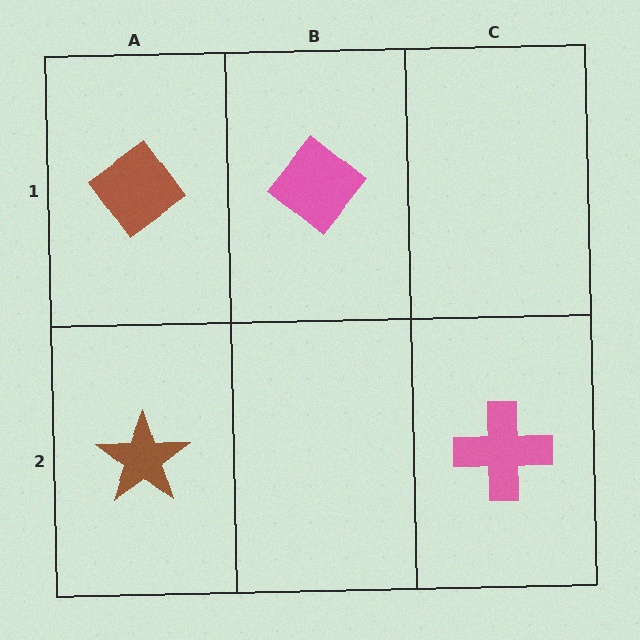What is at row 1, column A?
A brown diamond.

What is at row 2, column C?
A pink cross.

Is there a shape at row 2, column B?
No, that cell is empty.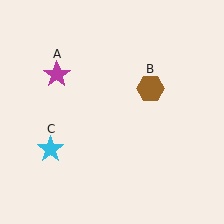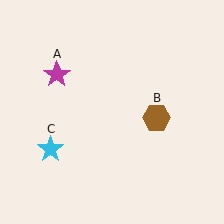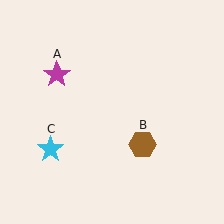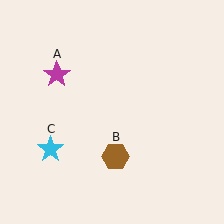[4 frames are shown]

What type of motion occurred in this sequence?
The brown hexagon (object B) rotated clockwise around the center of the scene.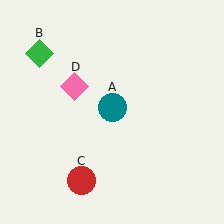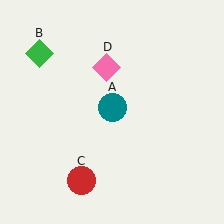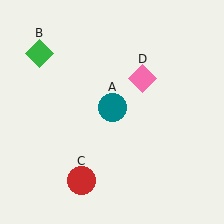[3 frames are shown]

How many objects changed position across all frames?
1 object changed position: pink diamond (object D).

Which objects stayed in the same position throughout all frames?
Teal circle (object A) and green diamond (object B) and red circle (object C) remained stationary.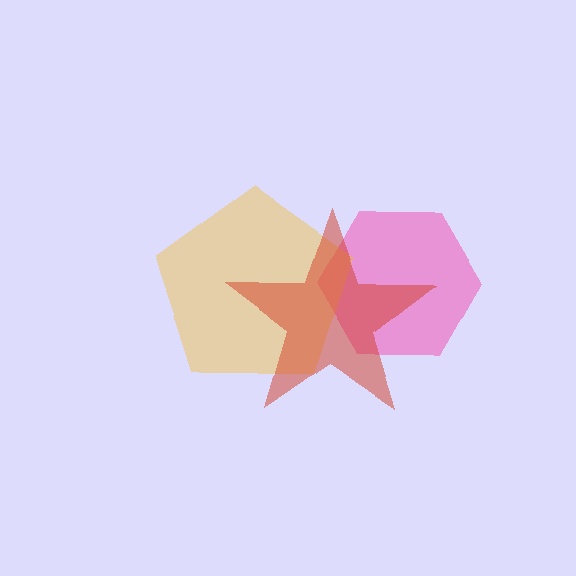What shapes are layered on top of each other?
The layered shapes are: a pink hexagon, a yellow pentagon, a red star.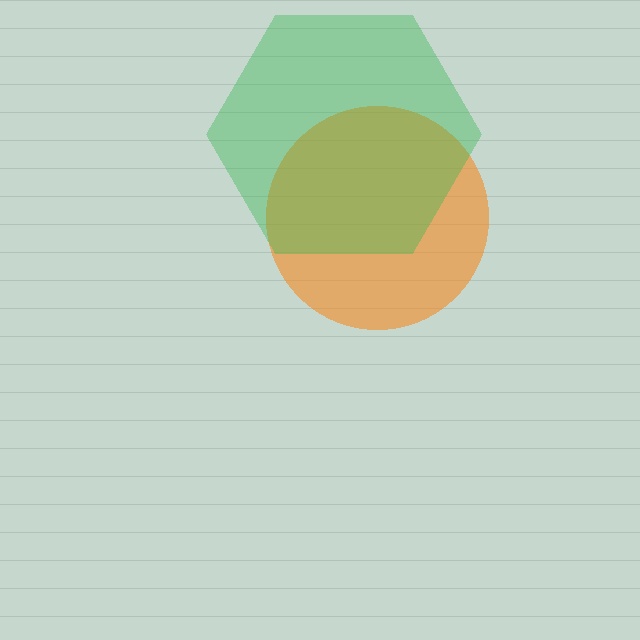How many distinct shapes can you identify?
There are 2 distinct shapes: an orange circle, a green hexagon.